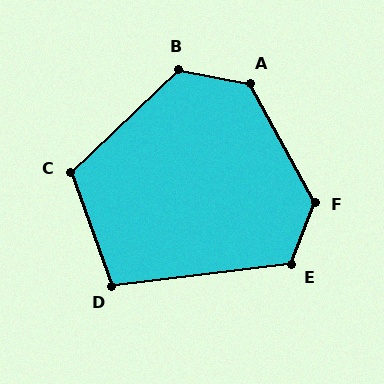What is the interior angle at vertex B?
Approximately 126 degrees (obtuse).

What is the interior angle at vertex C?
Approximately 113 degrees (obtuse).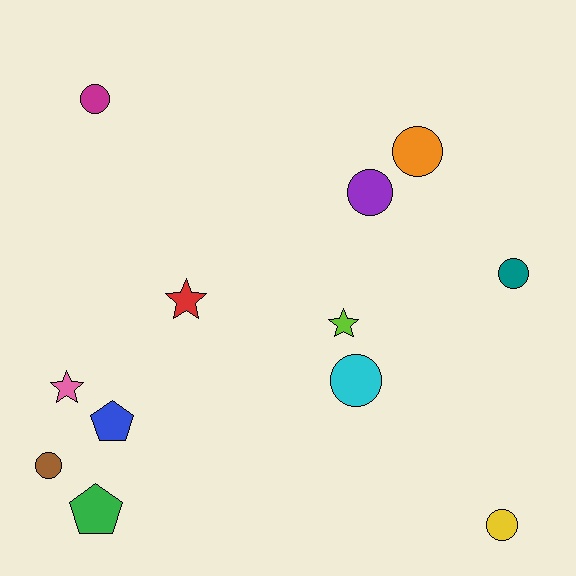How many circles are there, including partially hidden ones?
There are 7 circles.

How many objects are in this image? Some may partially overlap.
There are 12 objects.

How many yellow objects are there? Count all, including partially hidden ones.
There is 1 yellow object.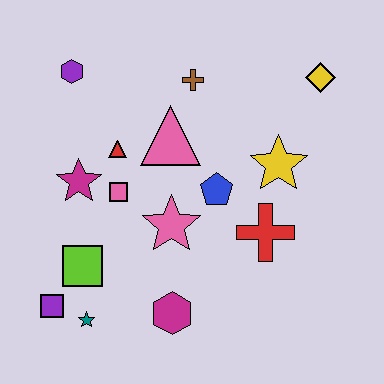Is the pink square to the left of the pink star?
Yes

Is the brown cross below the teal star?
No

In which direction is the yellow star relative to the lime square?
The yellow star is to the right of the lime square.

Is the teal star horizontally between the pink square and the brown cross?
No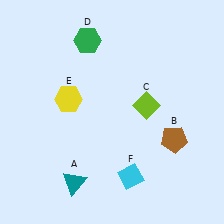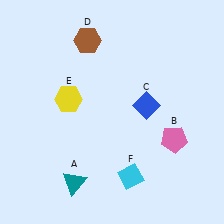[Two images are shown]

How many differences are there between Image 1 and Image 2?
There are 3 differences between the two images.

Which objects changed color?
B changed from brown to pink. C changed from lime to blue. D changed from green to brown.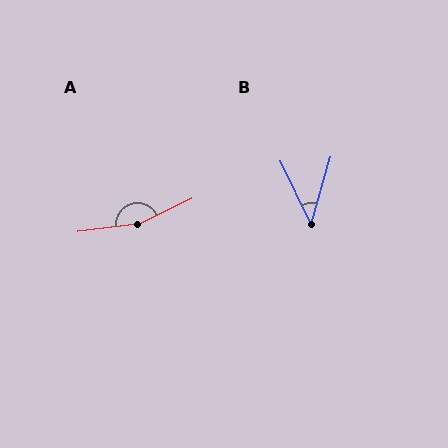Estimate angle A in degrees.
Approximately 161 degrees.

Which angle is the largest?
A, at approximately 161 degrees.